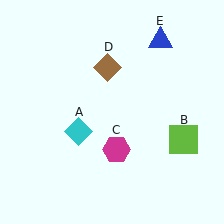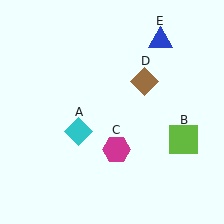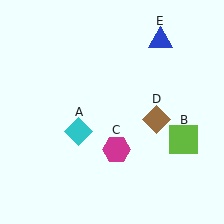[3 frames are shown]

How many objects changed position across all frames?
1 object changed position: brown diamond (object D).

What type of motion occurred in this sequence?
The brown diamond (object D) rotated clockwise around the center of the scene.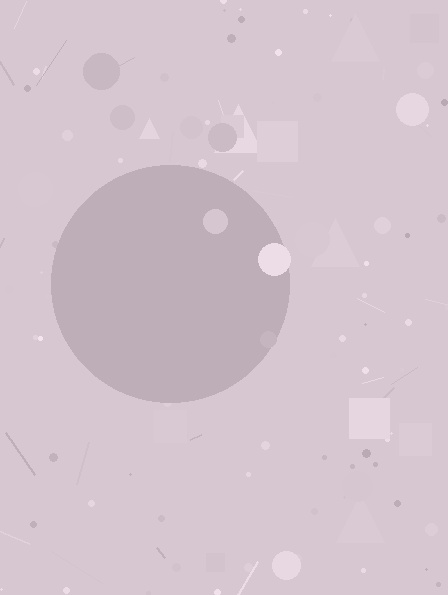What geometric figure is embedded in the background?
A circle is embedded in the background.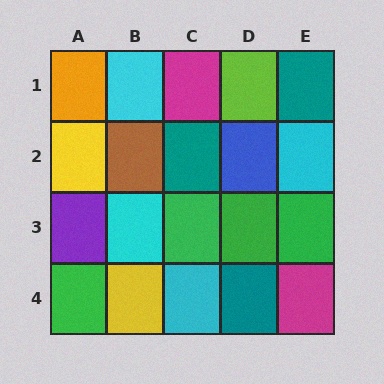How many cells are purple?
1 cell is purple.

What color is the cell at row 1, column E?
Teal.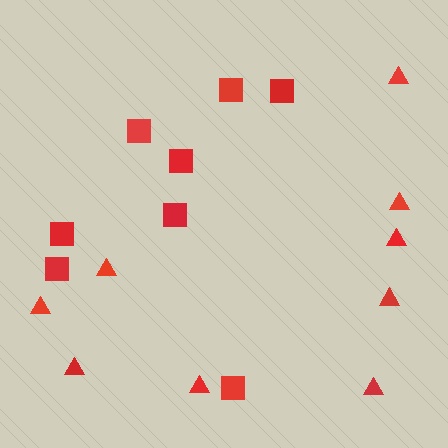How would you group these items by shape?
There are 2 groups: one group of triangles (9) and one group of squares (8).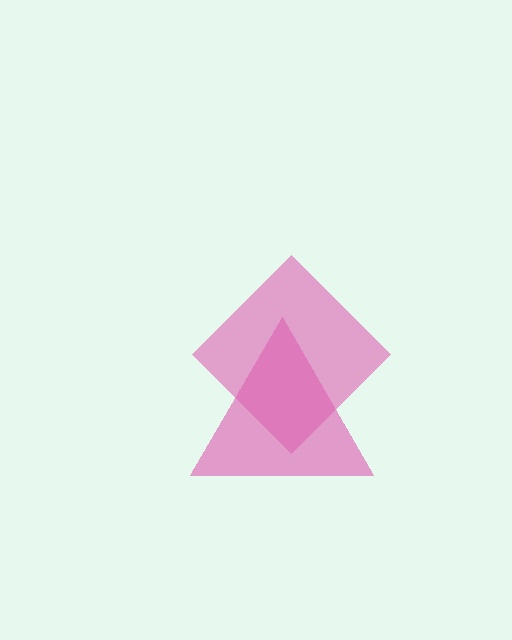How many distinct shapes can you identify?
There are 2 distinct shapes: a magenta diamond, a pink triangle.